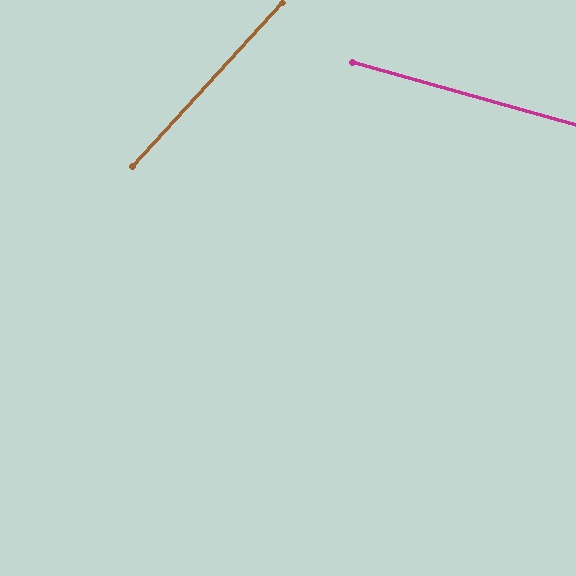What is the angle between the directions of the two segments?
Approximately 63 degrees.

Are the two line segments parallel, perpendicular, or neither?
Neither parallel nor perpendicular — they differ by about 63°.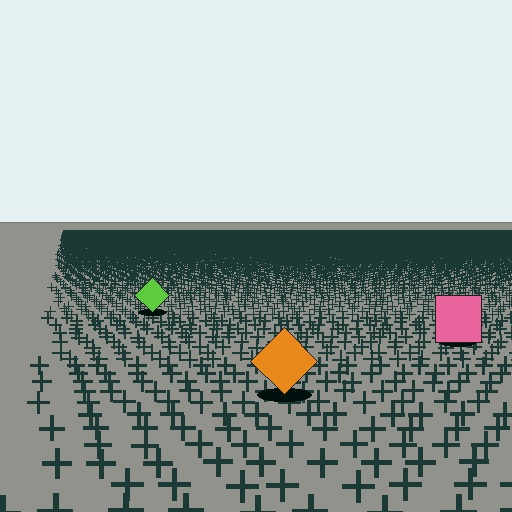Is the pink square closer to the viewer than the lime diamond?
Yes. The pink square is closer — you can tell from the texture gradient: the ground texture is coarser near it.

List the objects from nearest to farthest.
From nearest to farthest: the orange diamond, the pink square, the lime diamond.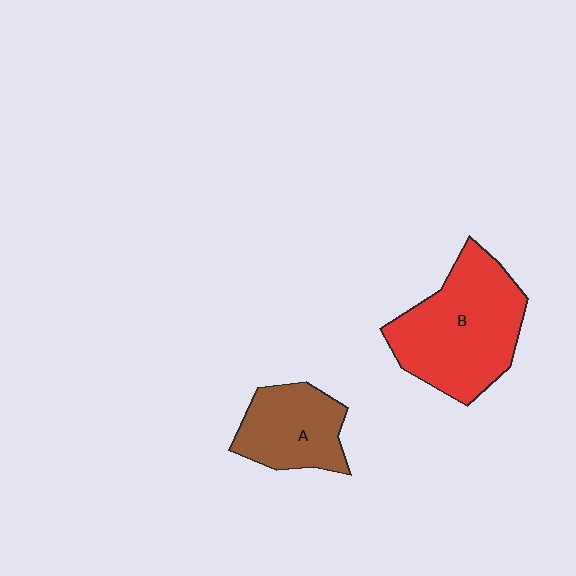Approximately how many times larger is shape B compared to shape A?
Approximately 1.7 times.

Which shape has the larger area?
Shape B (red).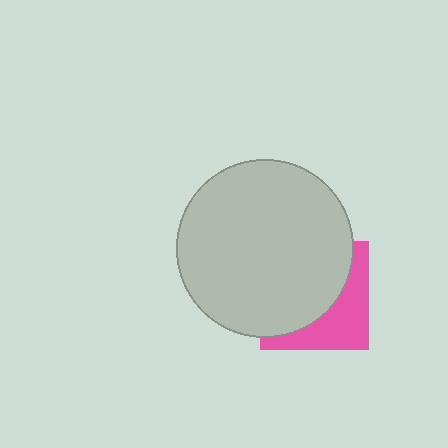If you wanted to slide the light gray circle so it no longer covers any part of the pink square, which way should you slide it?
Slide it toward the upper-left — that is the most direct way to separate the two shapes.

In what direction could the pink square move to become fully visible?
The pink square could move toward the lower-right. That would shift it out from behind the light gray circle entirely.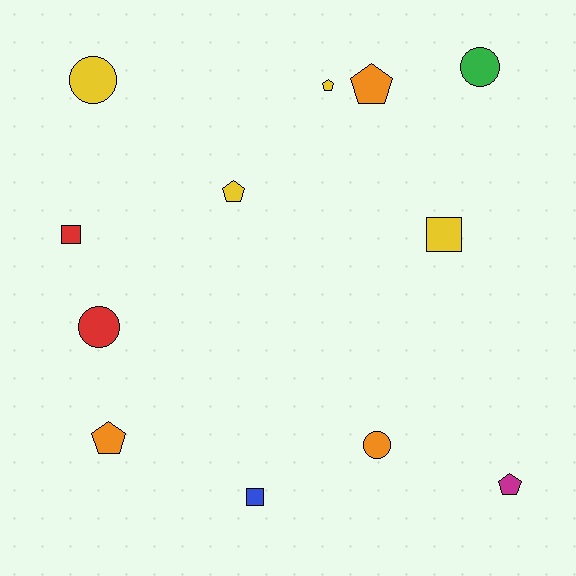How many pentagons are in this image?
There are 5 pentagons.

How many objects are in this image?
There are 12 objects.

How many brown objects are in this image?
There are no brown objects.